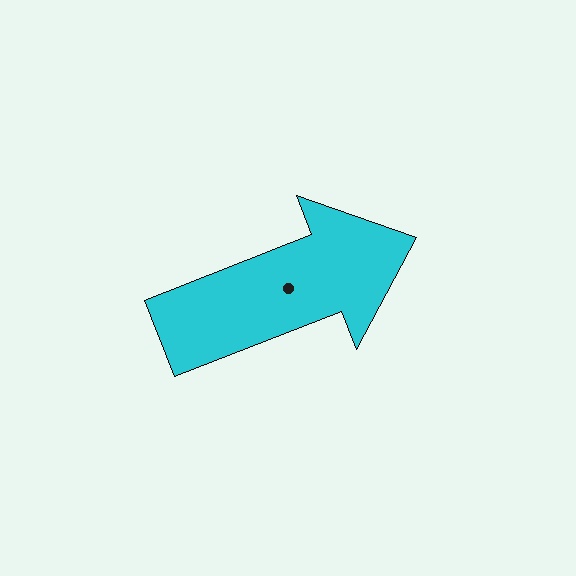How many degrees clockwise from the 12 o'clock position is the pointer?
Approximately 68 degrees.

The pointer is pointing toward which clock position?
Roughly 2 o'clock.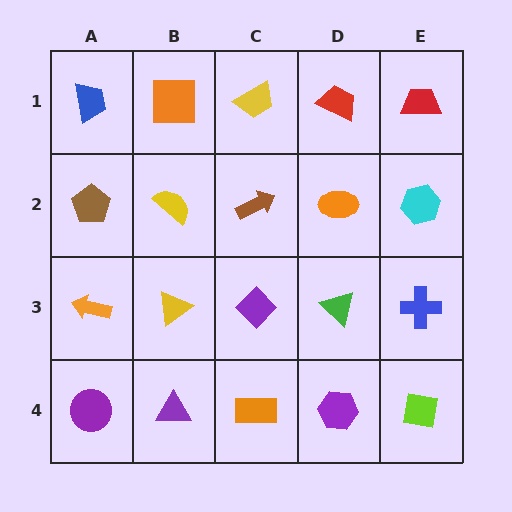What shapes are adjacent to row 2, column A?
A blue trapezoid (row 1, column A), an orange arrow (row 3, column A), a yellow semicircle (row 2, column B).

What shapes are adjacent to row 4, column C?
A purple diamond (row 3, column C), a purple triangle (row 4, column B), a purple hexagon (row 4, column D).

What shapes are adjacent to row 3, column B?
A yellow semicircle (row 2, column B), a purple triangle (row 4, column B), an orange arrow (row 3, column A), a purple diamond (row 3, column C).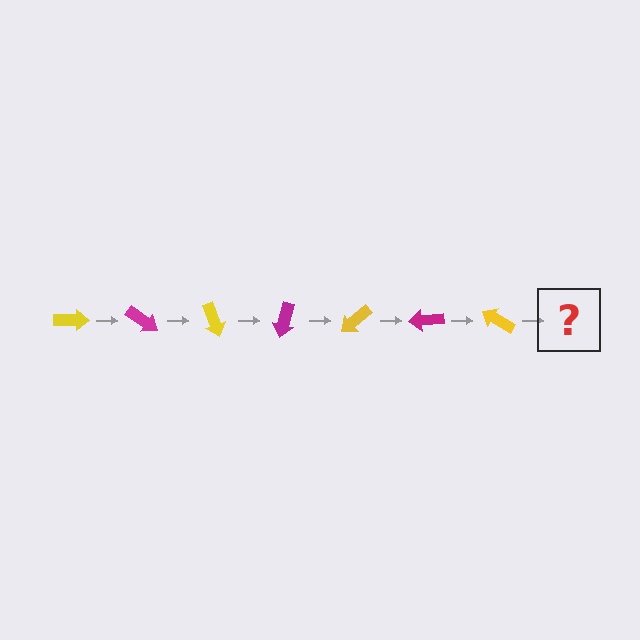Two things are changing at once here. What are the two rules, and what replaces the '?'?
The two rules are that it rotates 35 degrees each step and the color cycles through yellow and magenta. The '?' should be a magenta arrow, rotated 245 degrees from the start.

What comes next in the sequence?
The next element should be a magenta arrow, rotated 245 degrees from the start.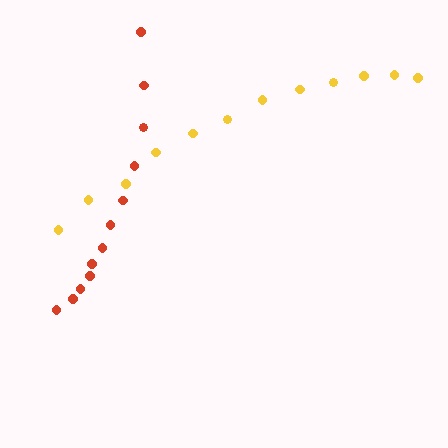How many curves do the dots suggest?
There are 2 distinct paths.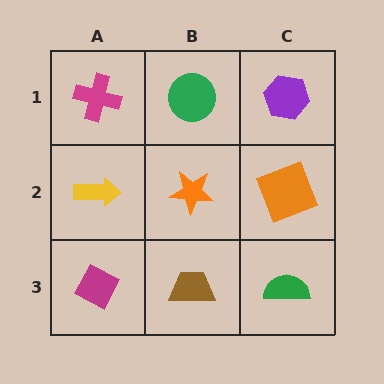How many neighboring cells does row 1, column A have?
2.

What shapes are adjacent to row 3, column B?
An orange star (row 2, column B), a magenta diamond (row 3, column A), a green semicircle (row 3, column C).